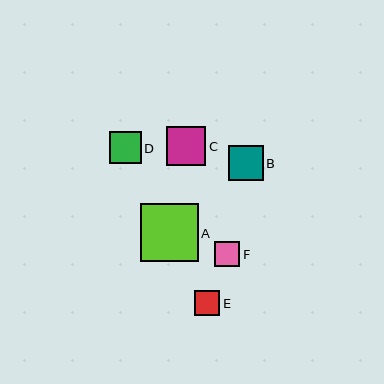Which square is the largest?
Square A is the largest with a size of approximately 58 pixels.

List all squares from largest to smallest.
From largest to smallest: A, C, B, D, E, F.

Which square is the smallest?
Square F is the smallest with a size of approximately 25 pixels.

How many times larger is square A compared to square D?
Square A is approximately 1.8 times the size of square D.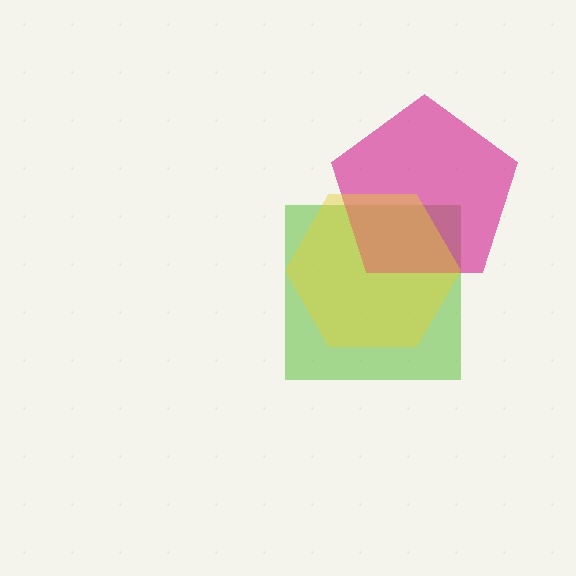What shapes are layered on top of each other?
The layered shapes are: a lime square, a magenta pentagon, a yellow hexagon.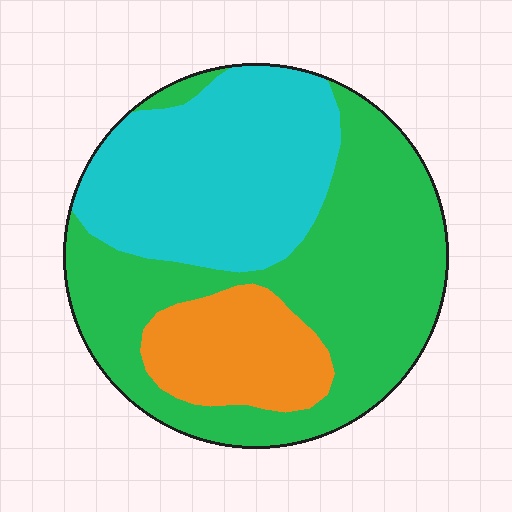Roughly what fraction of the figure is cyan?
Cyan takes up about one third (1/3) of the figure.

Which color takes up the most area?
Green, at roughly 50%.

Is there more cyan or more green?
Green.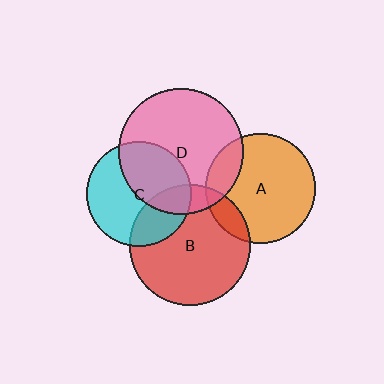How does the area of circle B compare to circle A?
Approximately 1.2 times.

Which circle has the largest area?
Circle D (pink).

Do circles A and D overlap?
Yes.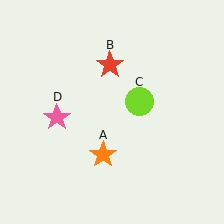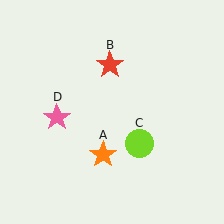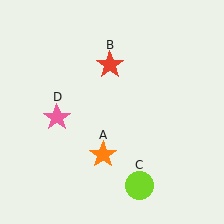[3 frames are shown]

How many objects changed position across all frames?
1 object changed position: lime circle (object C).